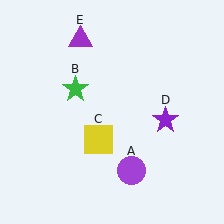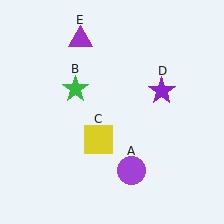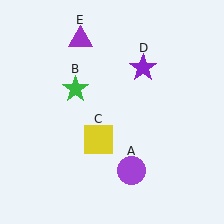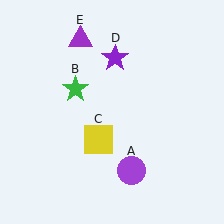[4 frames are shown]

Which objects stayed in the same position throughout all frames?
Purple circle (object A) and green star (object B) and yellow square (object C) and purple triangle (object E) remained stationary.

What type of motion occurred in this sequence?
The purple star (object D) rotated counterclockwise around the center of the scene.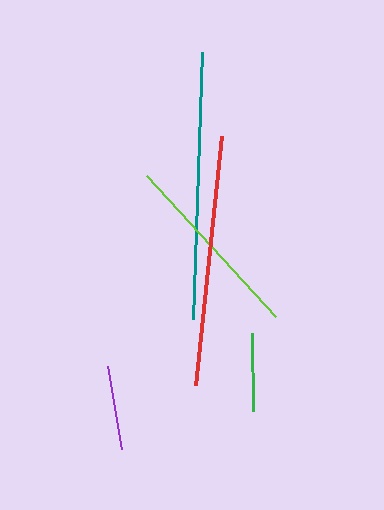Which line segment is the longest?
The teal line is the longest at approximately 267 pixels.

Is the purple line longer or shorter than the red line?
The red line is longer than the purple line.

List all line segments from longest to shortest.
From longest to shortest: teal, red, lime, purple, green.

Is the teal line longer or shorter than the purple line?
The teal line is longer than the purple line.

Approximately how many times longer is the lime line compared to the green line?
The lime line is approximately 2.5 times the length of the green line.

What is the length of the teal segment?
The teal segment is approximately 267 pixels long.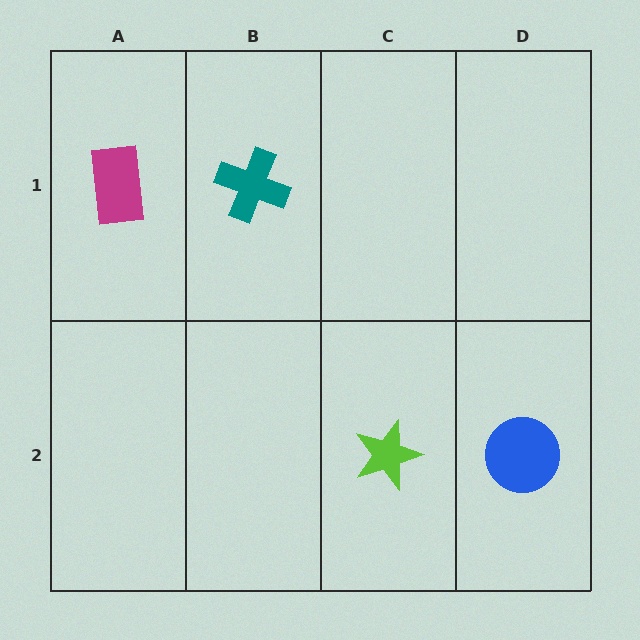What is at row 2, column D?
A blue circle.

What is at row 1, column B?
A teal cross.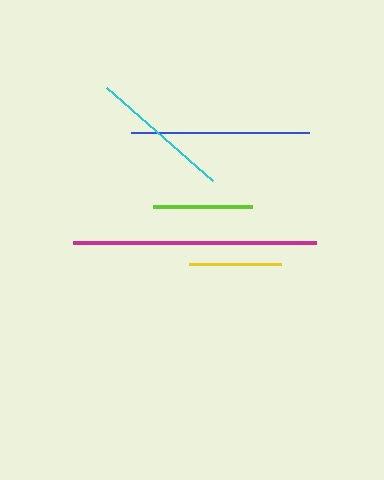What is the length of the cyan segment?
The cyan segment is approximately 141 pixels long.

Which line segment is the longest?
The magenta line is the longest at approximately 243 pixels.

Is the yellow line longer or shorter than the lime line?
The lime line is longer than the yellow line.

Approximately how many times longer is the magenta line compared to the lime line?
The magenta line is approximately 2.5 times the length of the lime line.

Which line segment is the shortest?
The yellow line is the shortest at approximately 92 pixels.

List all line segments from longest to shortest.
From longest to shortest: magenta, blue, cyan, lime, yellow.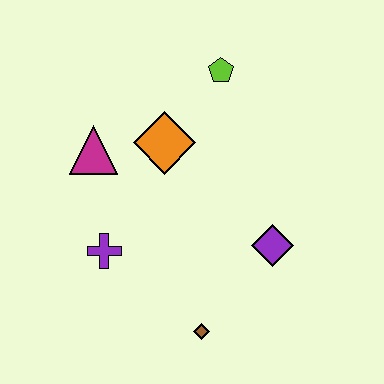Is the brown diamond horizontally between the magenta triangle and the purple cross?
No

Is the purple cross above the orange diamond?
No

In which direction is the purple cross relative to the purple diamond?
The purple cross is to the left of the purple diamond.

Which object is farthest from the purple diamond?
The magenta triangle is farthest from the purple diamond.